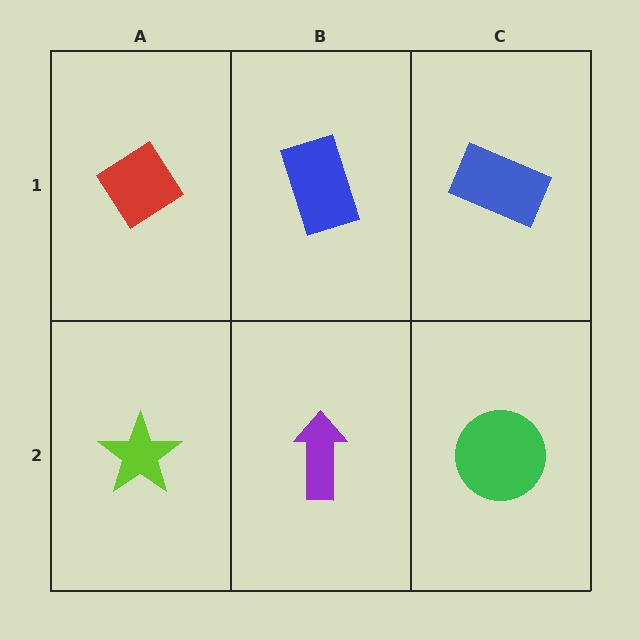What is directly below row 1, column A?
A lime star.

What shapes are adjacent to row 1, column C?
A green circle (row 2, column C), a blue rectangle (row 1, column B).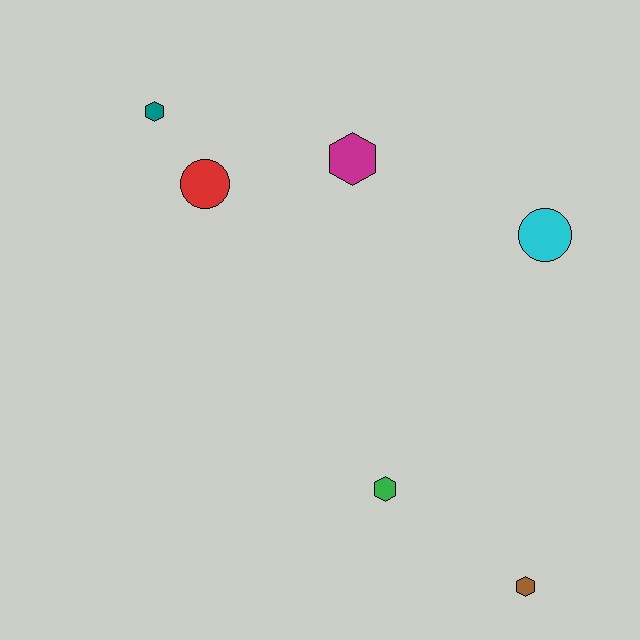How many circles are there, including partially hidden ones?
There are 2 circles.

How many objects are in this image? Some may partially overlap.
There are 6 objects.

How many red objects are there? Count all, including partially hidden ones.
There is 1 red object.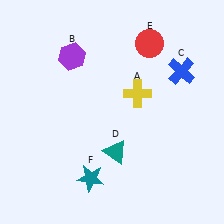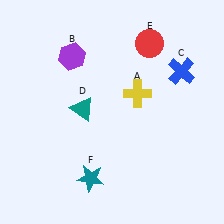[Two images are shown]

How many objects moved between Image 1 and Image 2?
1 object moved between the two images.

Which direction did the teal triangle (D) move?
The teal triangle (D) moved up.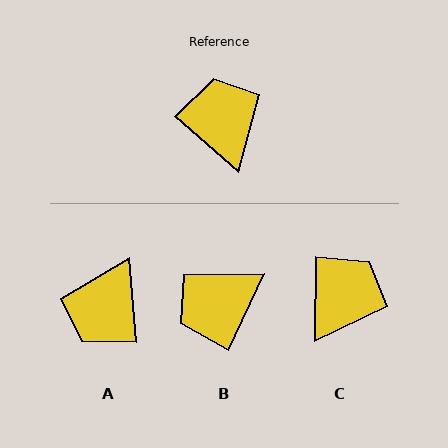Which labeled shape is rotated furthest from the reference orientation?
A, about 135 degrees away.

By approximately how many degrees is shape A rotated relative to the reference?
Approximately 135 degrees counter-clockwise.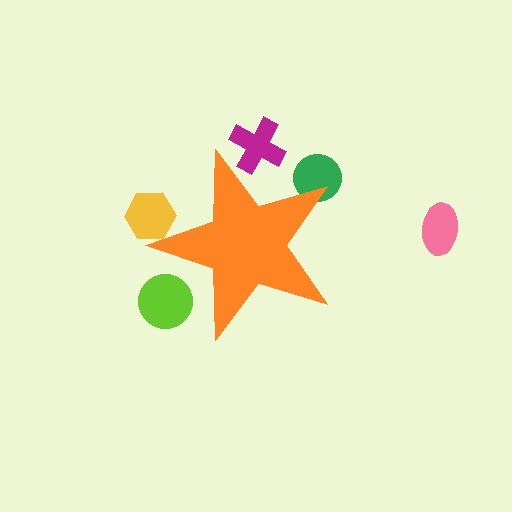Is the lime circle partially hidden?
Yes, the lime circle is partially hidden behind the orange star.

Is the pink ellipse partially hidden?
No, the pink ellipse is fully visible.